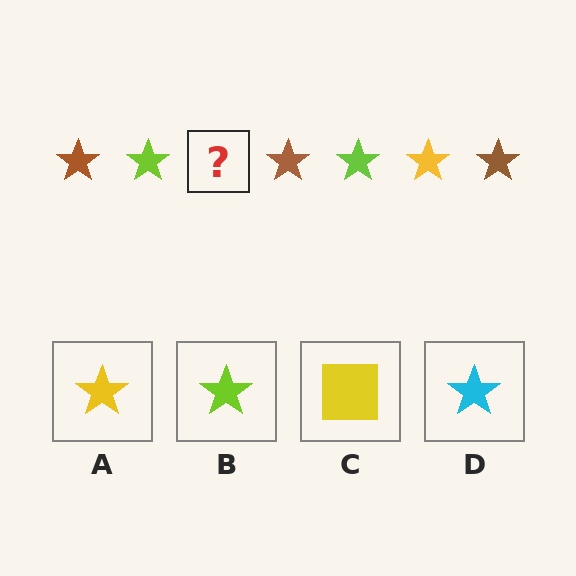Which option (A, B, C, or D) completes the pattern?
A.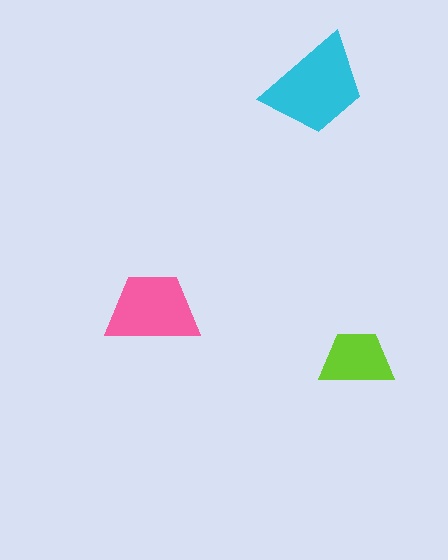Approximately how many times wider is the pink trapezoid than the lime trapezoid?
About 1.5 times wider.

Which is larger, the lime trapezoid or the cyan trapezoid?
The cyan one.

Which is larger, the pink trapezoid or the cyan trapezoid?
The cyan one.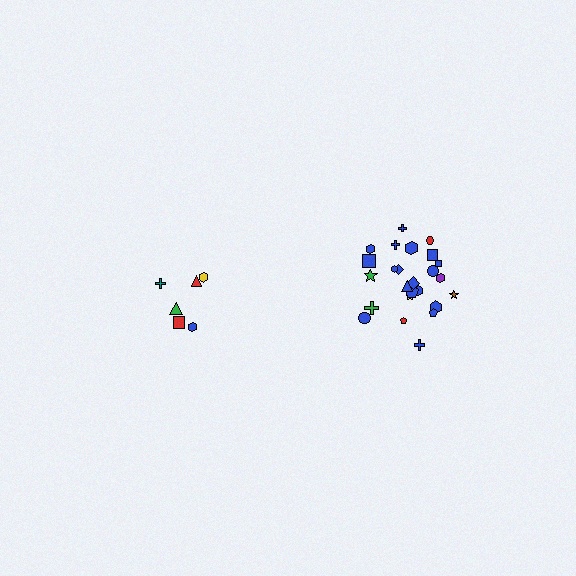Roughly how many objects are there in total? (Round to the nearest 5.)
Roughly 30 objects in total.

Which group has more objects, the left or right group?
The right group.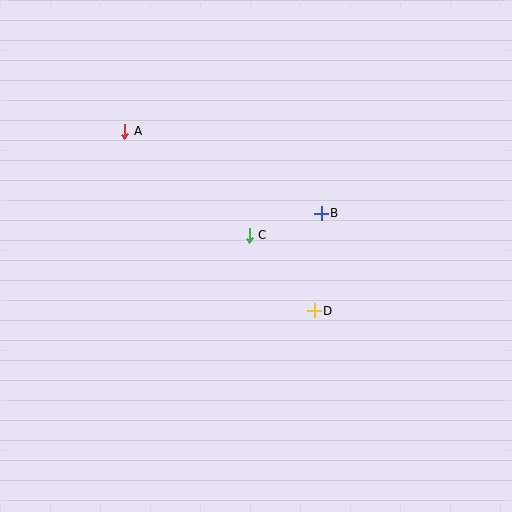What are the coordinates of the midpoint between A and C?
The midpoint between A and C is at (187, 183).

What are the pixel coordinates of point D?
Point D is at (314, 311).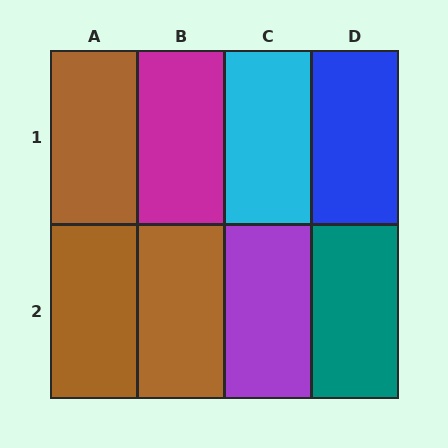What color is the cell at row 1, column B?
Magenta.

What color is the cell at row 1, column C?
Cyan.